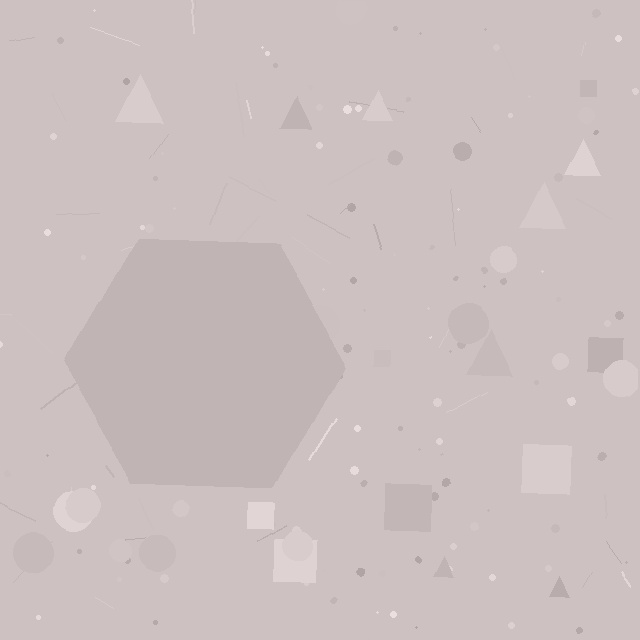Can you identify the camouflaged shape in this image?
The camouflaged shape is a hexagon.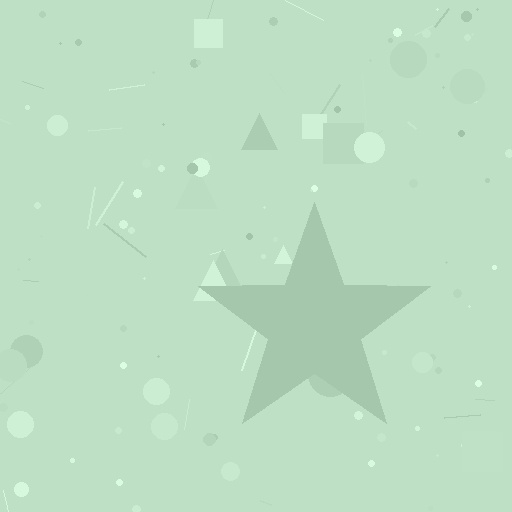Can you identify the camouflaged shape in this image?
The camouflaged shape is a star.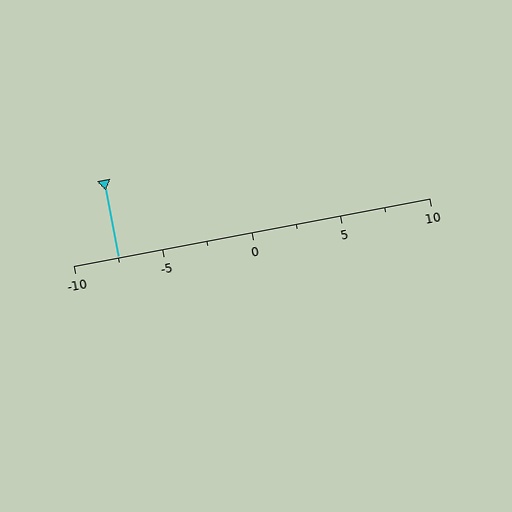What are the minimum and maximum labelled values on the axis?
The axis runs from -10 to 10.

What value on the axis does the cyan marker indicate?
The marker indicates approximately -7.5.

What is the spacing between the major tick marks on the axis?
The major ticks are spaced 5 apart.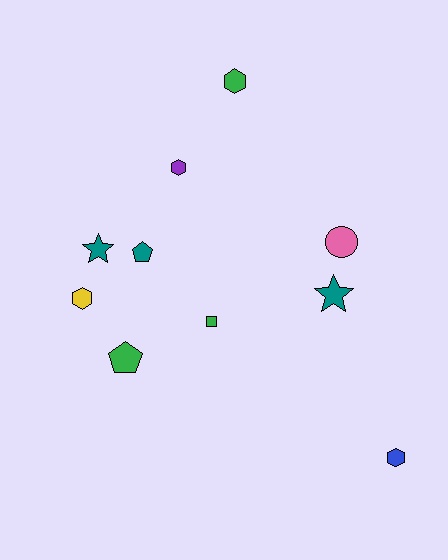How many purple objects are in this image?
There is 1 purple object.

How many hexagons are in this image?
There are 4 hexagons.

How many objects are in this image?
There are 10 objects.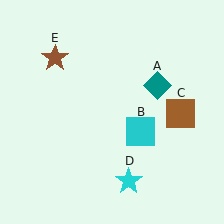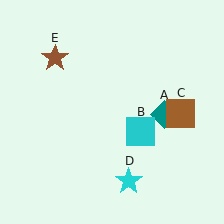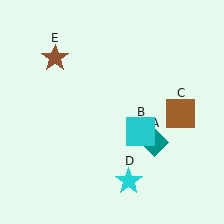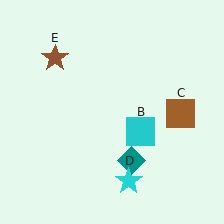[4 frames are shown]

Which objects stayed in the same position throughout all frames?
Cyan square (object B) and brown square (object C) and cyan star (object D) and brown star (object E) remained stationary.